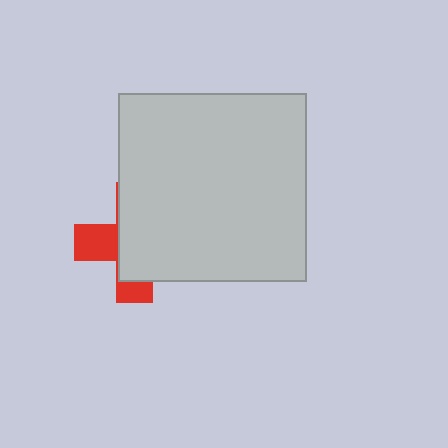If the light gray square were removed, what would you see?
You would see the complete red cross.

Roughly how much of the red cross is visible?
A small part of it is visible (roughly 34%).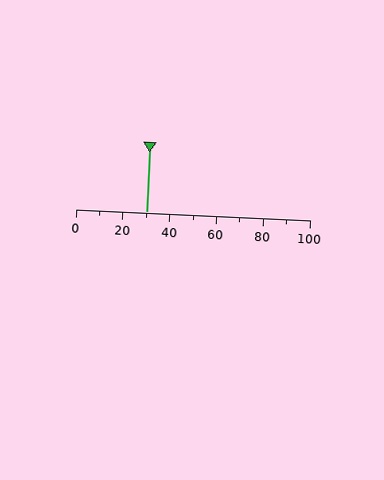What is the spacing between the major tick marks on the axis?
The major ticks are spaced 20 apart.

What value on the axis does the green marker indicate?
The marker indicates approximately 30.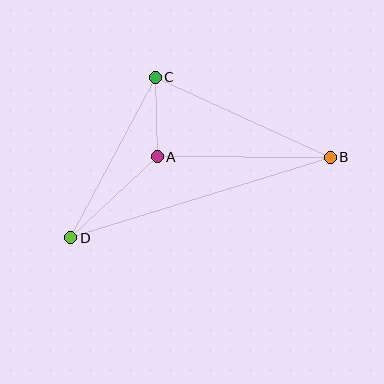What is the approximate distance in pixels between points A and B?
The distance between A and B is approximately 173 pixels.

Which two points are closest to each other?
Points A and C are closest to each other.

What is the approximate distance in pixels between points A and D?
The distance between A and D is approximately 119 pixels.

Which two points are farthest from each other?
Points B and D are farthest from each other.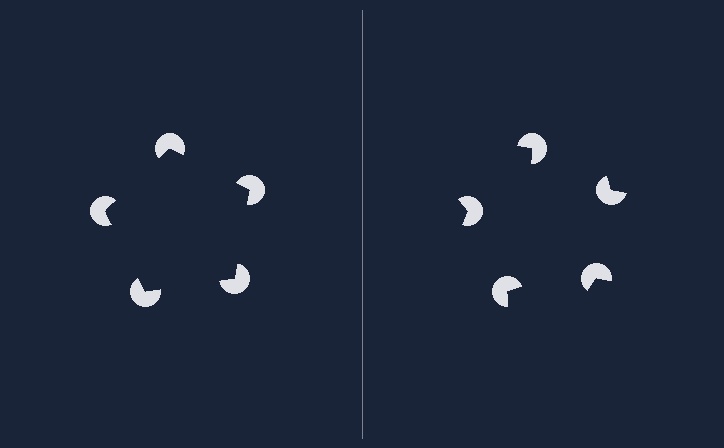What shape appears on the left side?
An illusory pentagon.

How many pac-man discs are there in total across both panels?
10 — 5 on each side.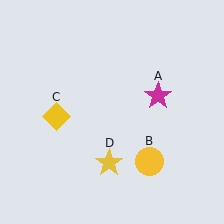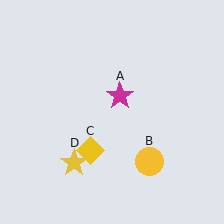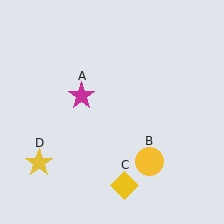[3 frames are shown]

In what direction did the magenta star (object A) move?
The magenta star (object A) moved left.